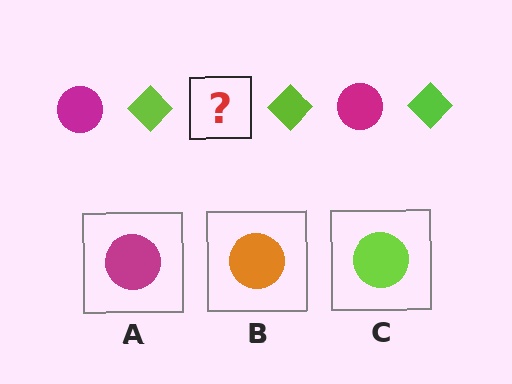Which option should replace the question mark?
Option A.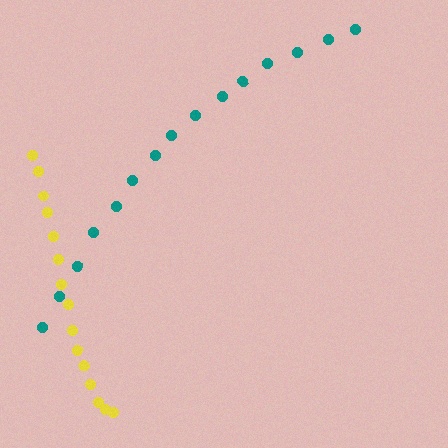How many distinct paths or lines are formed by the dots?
There are 2 distinct paths.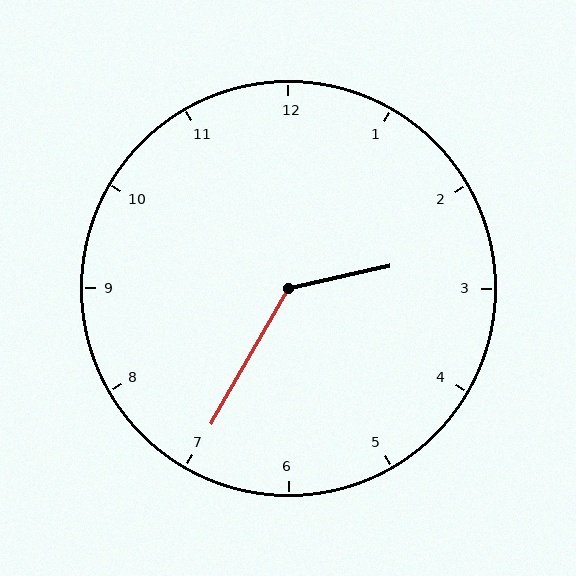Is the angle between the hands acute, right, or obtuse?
It is obtuse.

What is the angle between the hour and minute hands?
Approximately 132 degrees.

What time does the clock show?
2:35.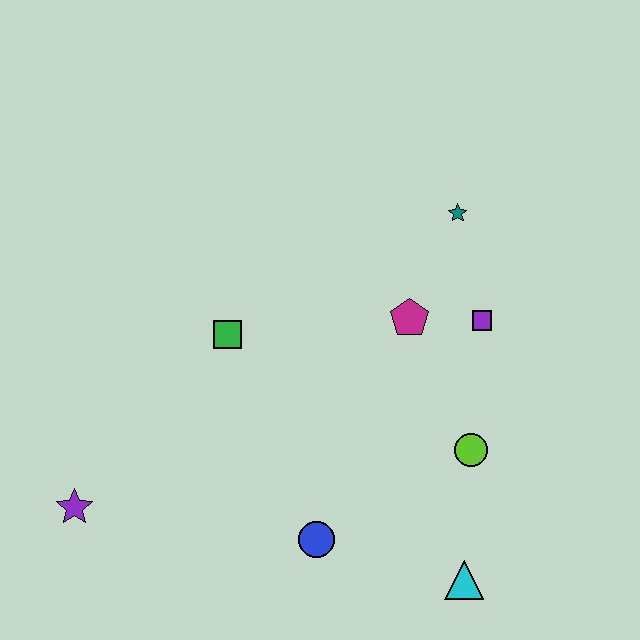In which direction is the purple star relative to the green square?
The purple star is below the green square.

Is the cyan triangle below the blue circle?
Yes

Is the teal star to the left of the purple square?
Yes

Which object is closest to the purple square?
The magenta pentagon is closest to the purple square.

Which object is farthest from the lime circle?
The purple star is farthest from the lime circle.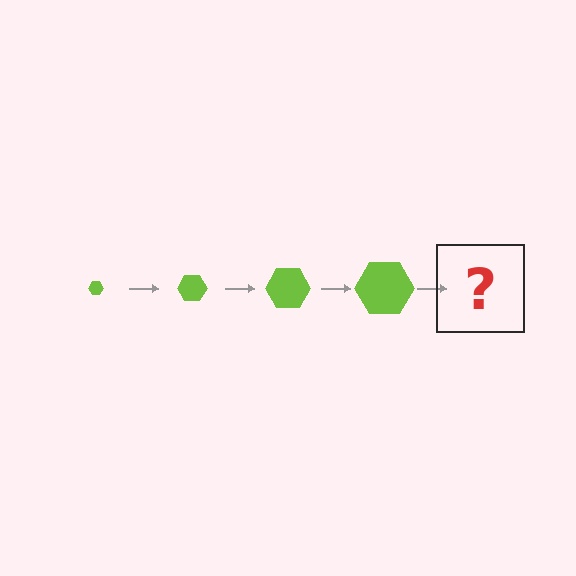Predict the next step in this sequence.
The next step is a lime hexagon, larger than the previous one.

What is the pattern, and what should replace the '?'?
The pattern is that the hexagon gets progressively larger each step. The '?' should be a lime hexagon, larger than the previous one.